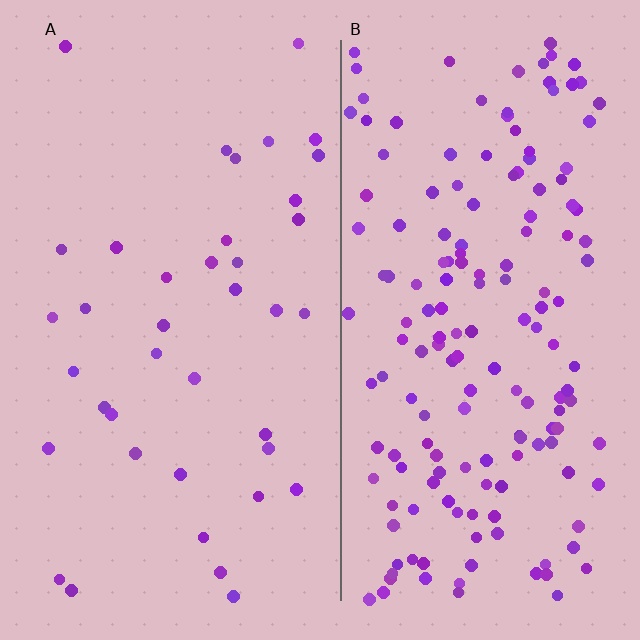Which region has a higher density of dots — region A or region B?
B (the right).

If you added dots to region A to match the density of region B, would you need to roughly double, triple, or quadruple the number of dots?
Approximately quadruple.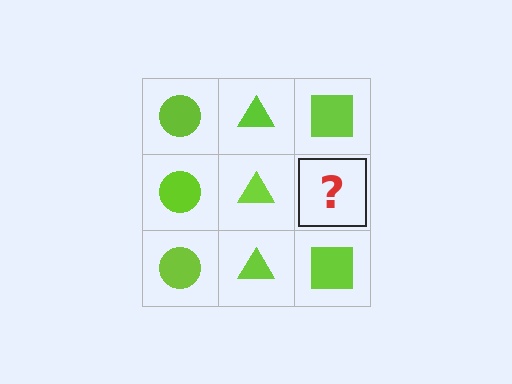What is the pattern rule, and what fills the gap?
The rule is that each column has a consistent shape. The gap should be filled with a lime square.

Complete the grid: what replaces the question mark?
The question mark should be replaced with a lime square.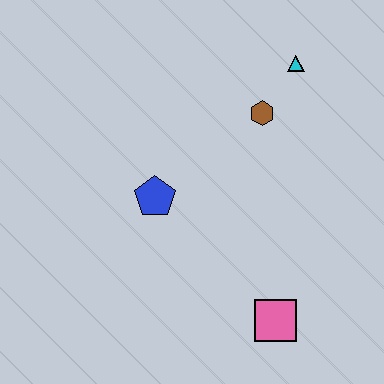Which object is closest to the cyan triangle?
The brown hexagon is closest to the cyan triangle.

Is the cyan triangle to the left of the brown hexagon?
No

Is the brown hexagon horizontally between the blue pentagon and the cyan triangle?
Yes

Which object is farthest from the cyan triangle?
The pink square is farthest from the cyan triangle.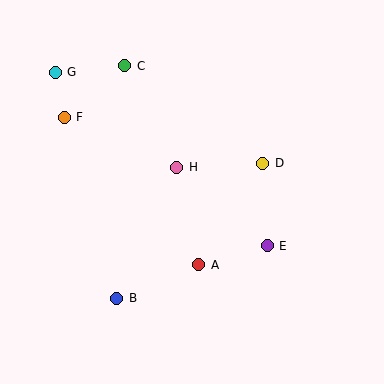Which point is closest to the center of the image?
Point H at (177, 167) is closest to the center.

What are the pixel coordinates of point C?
Point C is at (125, 66).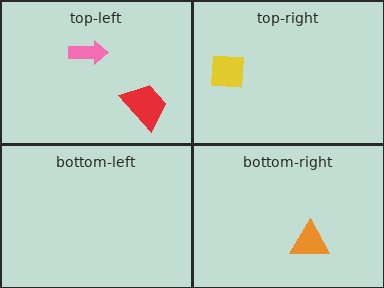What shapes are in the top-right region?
The yellow square.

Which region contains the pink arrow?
The top-left region.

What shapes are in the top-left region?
The pink arrow, the red trapezoid.